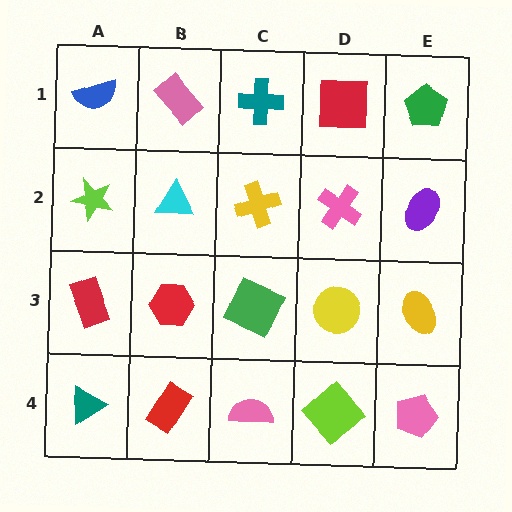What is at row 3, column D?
A yellow circle.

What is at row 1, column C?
A teal cross.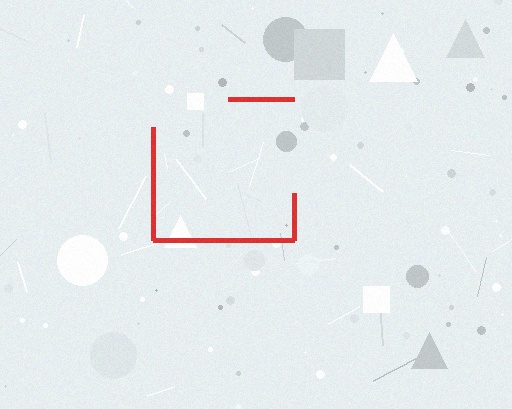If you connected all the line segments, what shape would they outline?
They would outline a square.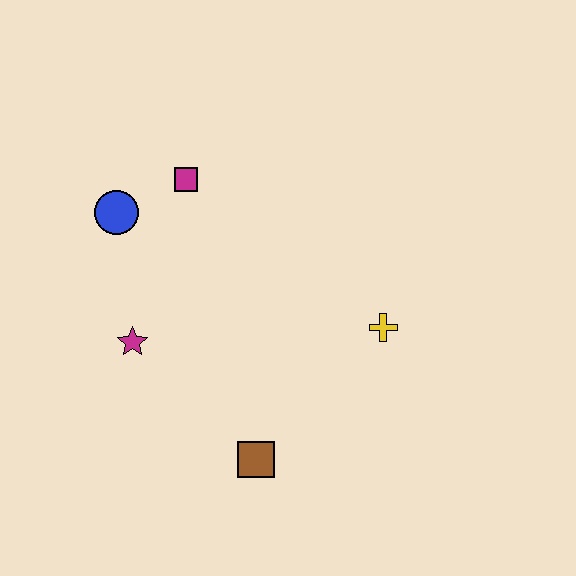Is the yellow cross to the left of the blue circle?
No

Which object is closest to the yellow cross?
The brown square is closest to the yellow cross.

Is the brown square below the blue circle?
Yes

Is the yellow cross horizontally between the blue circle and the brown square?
No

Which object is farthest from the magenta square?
The brown square is farthest from the magenta square.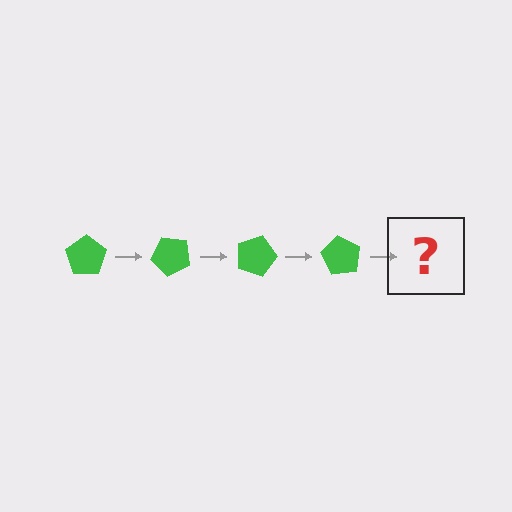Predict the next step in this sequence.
The next step is a green pentagon rotated 180 degrees.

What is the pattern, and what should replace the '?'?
The pattern is that the pentagon rotates 45 degrees each step. The '?' should be a green pentagon rotated 180 degrees.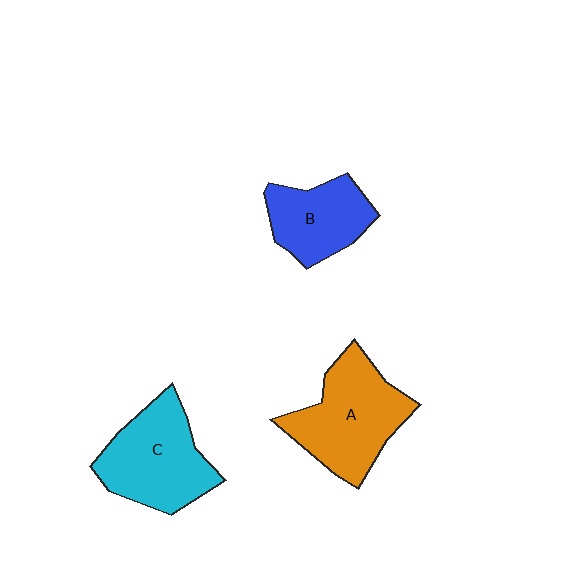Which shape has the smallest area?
Shape B (blue).